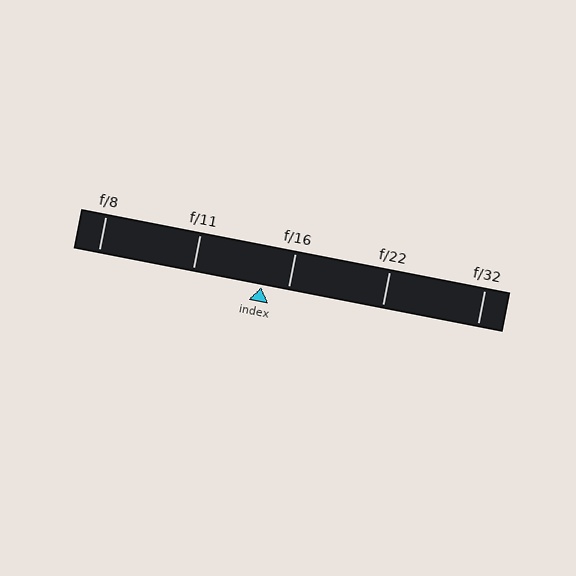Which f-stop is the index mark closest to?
The index mark is closest to f/16.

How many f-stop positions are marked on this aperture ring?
There are 5 f-stop positions marked.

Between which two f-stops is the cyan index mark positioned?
The index mark is between f/11 and f/16.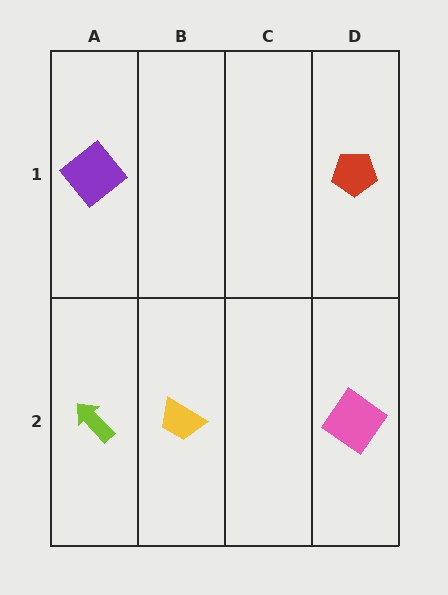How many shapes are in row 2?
3 shapes.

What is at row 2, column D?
A pink diamond.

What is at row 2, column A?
A lime arrow.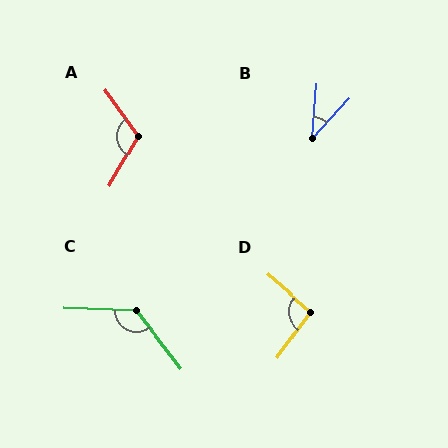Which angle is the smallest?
B, at approximately 38 degrees.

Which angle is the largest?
C, at approximately 130 degrees.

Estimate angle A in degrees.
Approximately 114 degrees.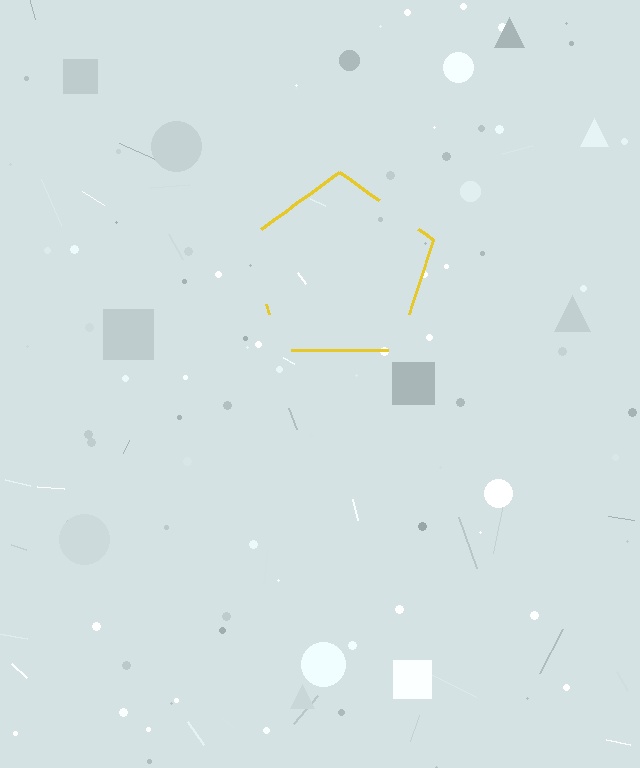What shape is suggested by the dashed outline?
The dashed outline suggests a pentagon.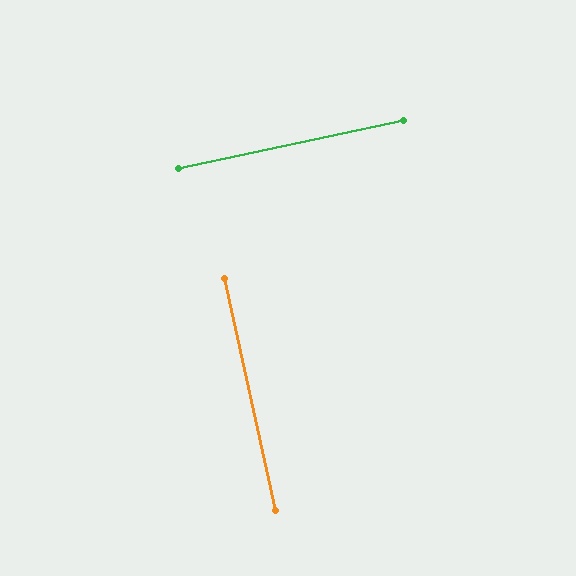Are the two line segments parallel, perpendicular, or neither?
Perpendicular — they meet at approximately 90°.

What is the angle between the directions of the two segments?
Approximately 90 degrees.